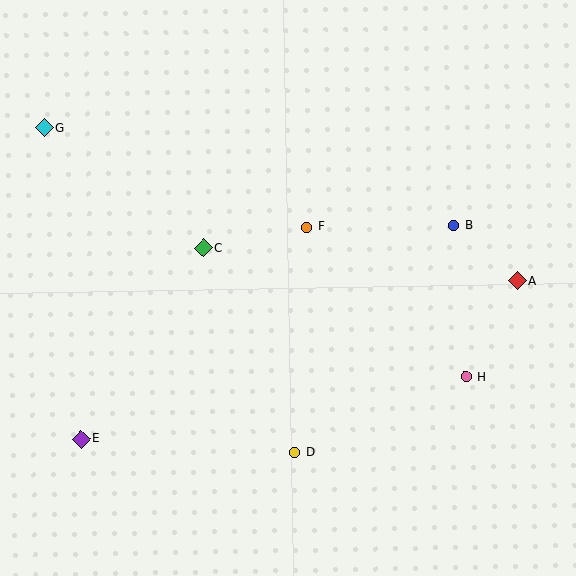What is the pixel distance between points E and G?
The distance between E and G is 313 pixels.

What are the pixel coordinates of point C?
Point C is at (204, 248).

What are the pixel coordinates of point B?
Point B is at (454, 226).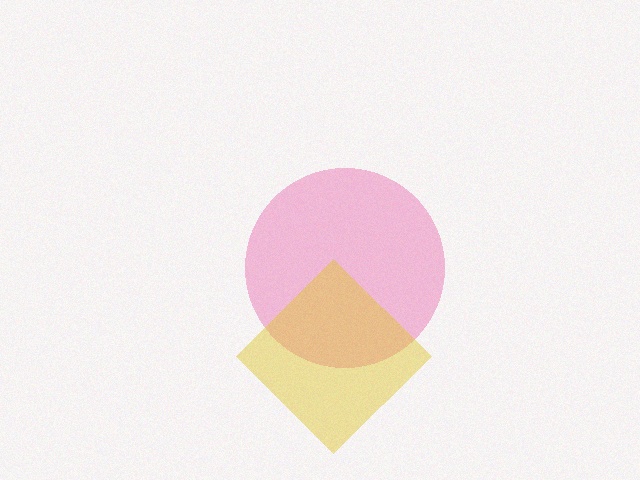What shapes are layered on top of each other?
The layered shapes are: a pink circle, a yellow diamond.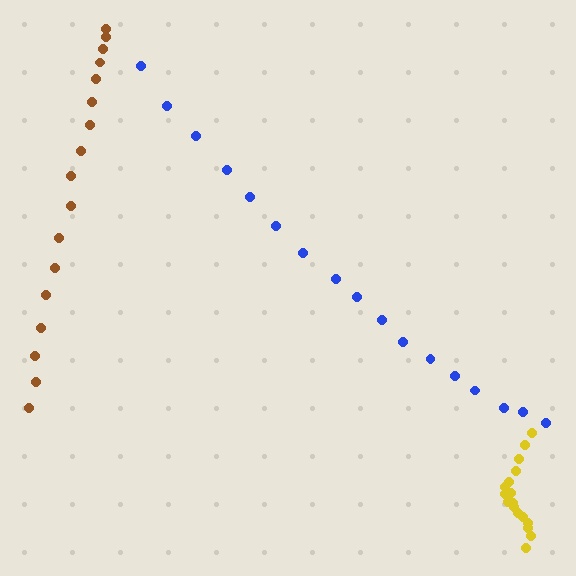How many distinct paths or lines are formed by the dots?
There are 3 distinct paths.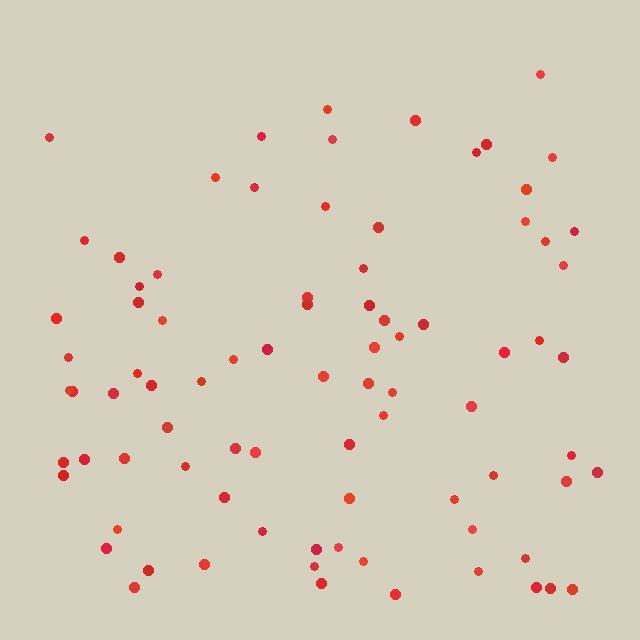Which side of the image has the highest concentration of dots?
The bottom.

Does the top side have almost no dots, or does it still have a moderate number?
Still a moderate number, just noticeably fewer than the bottom.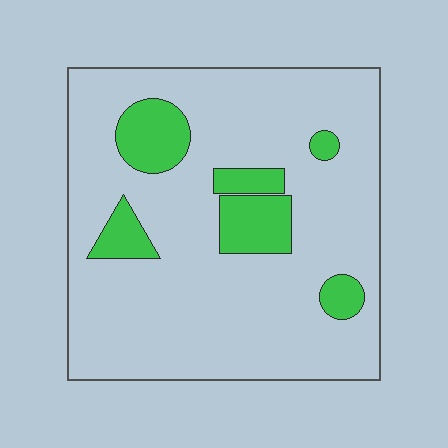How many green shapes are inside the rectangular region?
6.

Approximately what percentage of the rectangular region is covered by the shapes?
Approximately 15%.